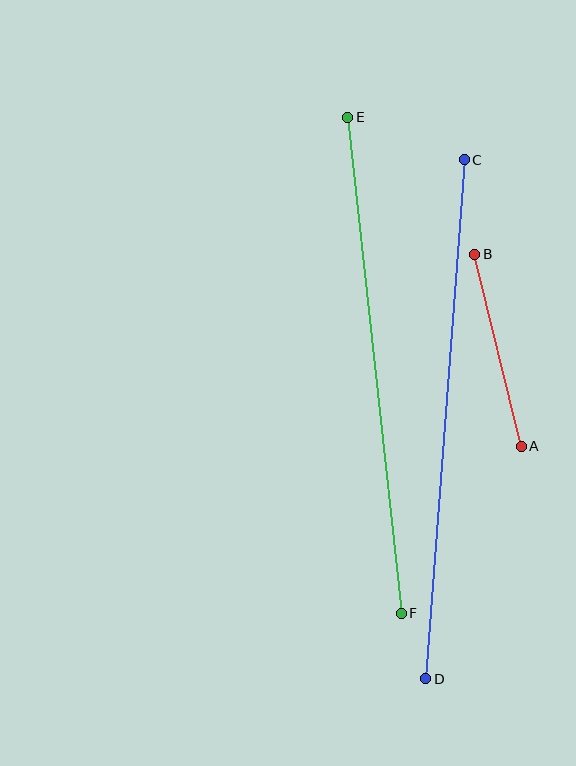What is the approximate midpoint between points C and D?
The midpoint is at approximately (445, 419) pixels.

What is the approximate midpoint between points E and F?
The midpoint is at approximately (374, 365) pixels.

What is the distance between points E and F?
The distance is approximately 499 pixels.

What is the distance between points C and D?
The distance is approximately 520 pixels.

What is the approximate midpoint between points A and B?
The midpoint is at approximately (498, 350) pixels.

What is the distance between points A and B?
The distance is approximately 197 pixels.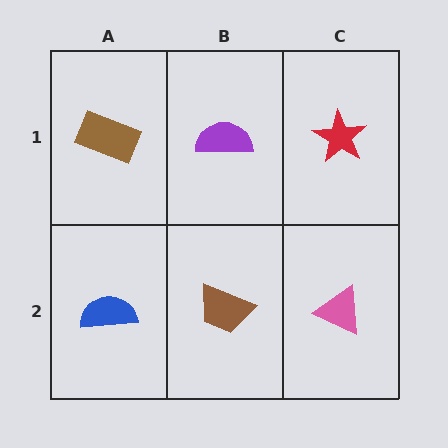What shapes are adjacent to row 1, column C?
A pink triangle (row 2, column C), a purple semicircle (row 1, column B).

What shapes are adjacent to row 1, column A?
A blue semicircle (row 2, column A), a purple semicircle (row 1, column B).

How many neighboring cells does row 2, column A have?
2.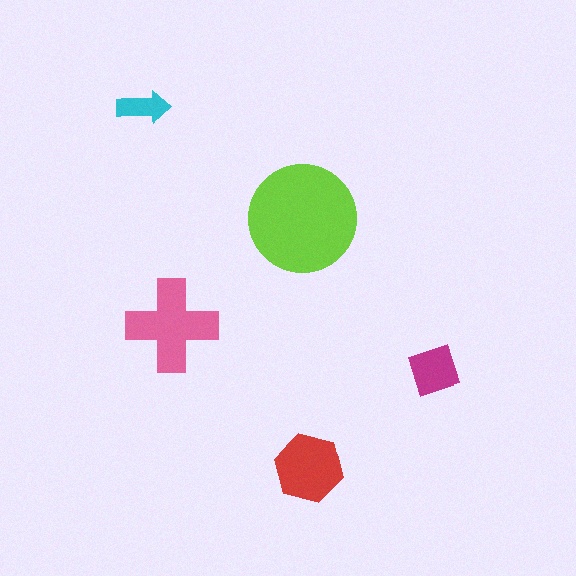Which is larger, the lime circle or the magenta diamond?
The lime circle.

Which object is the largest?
The lime circle.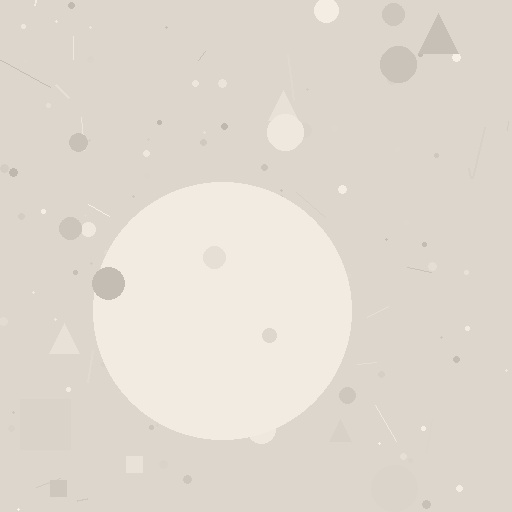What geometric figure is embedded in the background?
A circle is embedded in the background.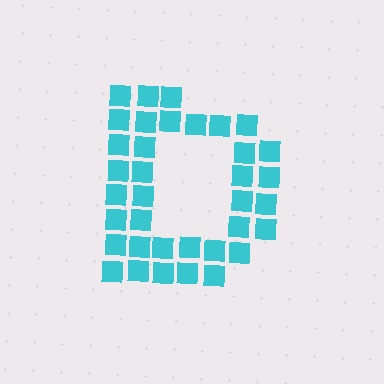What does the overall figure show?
The overall figure shows the letter D.